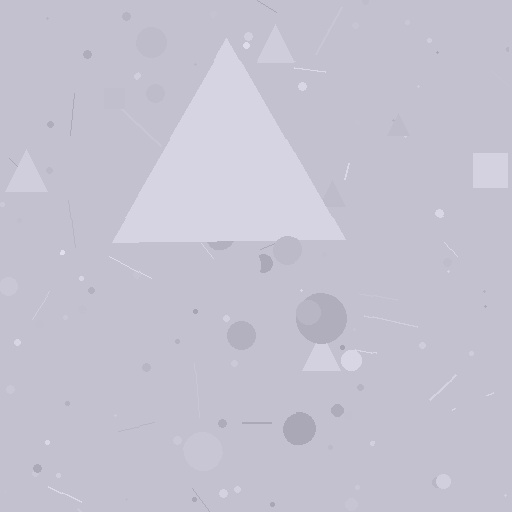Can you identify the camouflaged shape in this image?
The camouflaged shape is a triangle.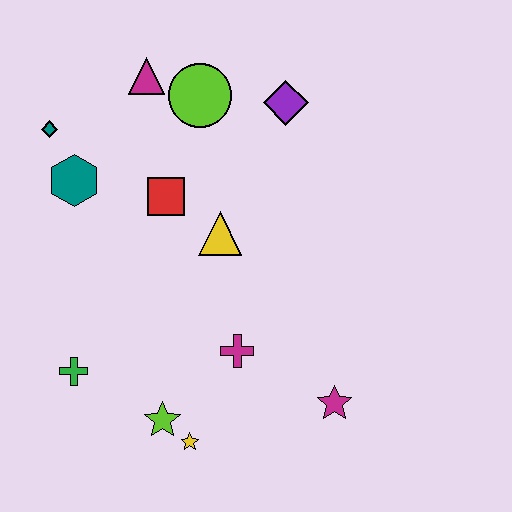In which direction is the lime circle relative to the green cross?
The lime circle is above the green cross.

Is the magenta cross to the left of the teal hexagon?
No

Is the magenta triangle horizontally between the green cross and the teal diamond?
No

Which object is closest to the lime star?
The yellow star is closest to the lime star.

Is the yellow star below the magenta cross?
Yes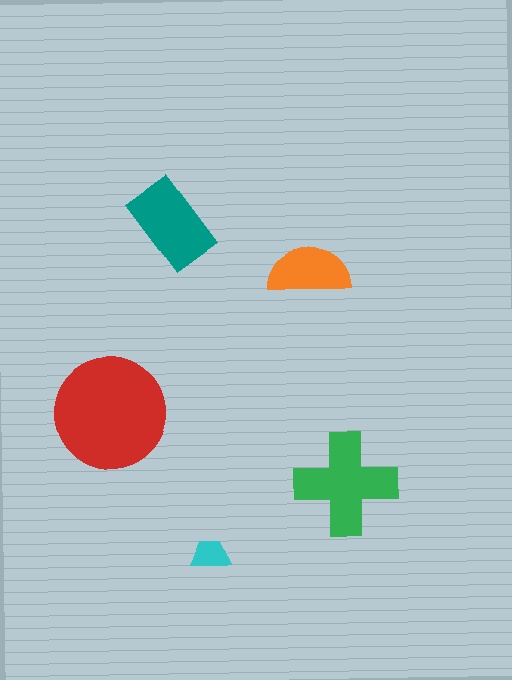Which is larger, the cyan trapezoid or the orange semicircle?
The orange semicircle.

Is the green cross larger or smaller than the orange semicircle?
Larger.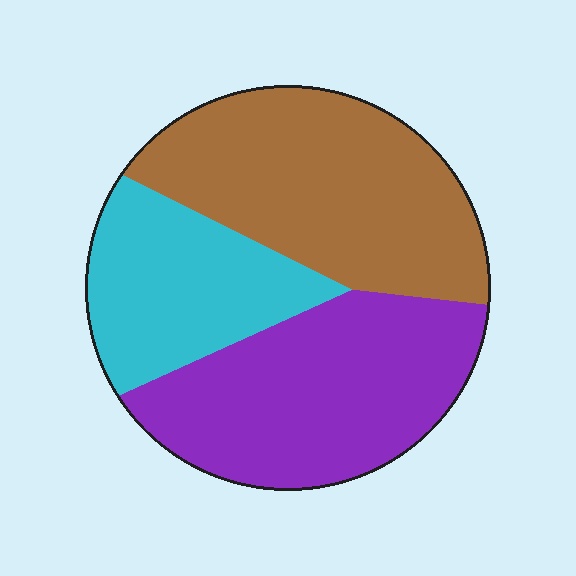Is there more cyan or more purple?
Purple.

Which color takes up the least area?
Cyan, at roughly 25%.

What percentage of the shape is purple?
Purple covers roughly 35% of the shape.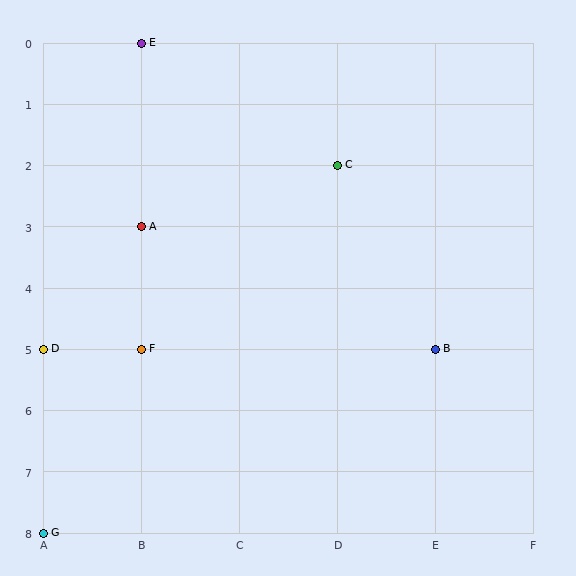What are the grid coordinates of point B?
Point B is at grid coordinates (E, 5).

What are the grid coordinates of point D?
Point D is at grid coordinates (A, 5).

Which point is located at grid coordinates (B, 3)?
Point A is at (B, 3).